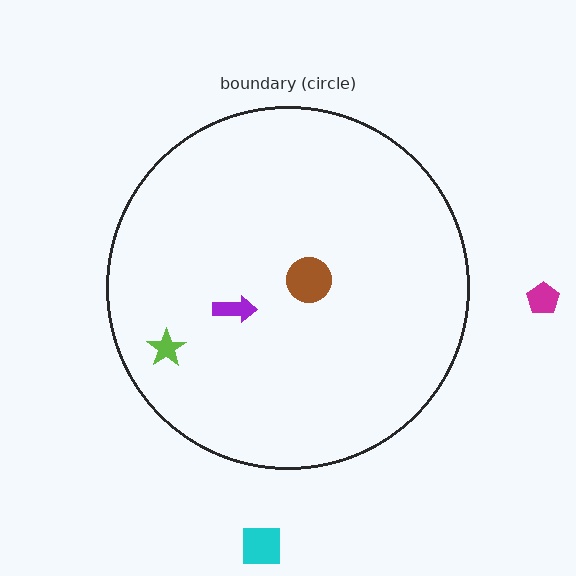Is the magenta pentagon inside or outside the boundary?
Outside.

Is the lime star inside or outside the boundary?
Inside.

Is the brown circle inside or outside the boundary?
Inside.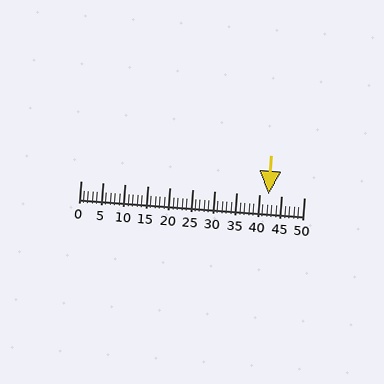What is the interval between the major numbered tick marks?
The major tick marks are spaced 5 units apart.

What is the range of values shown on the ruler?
The ruler shows values from 0 to 50.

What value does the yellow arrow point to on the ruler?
The yellow arrow points to approximately 42.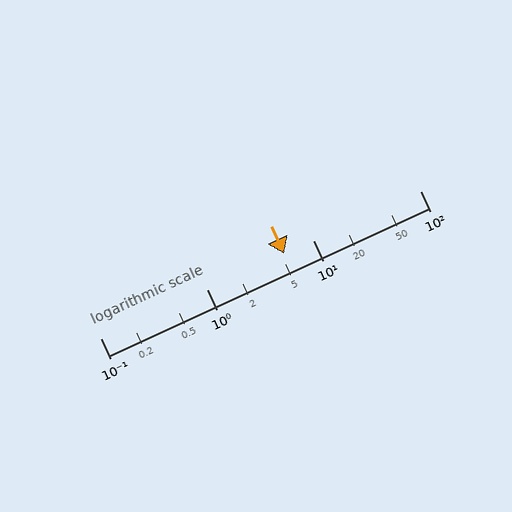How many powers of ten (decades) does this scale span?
The scale spans 3 decades, from 0.1 to 100.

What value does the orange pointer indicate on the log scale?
The pointer indicates approximately 5.3.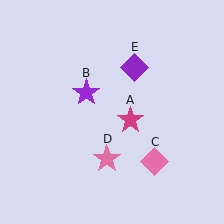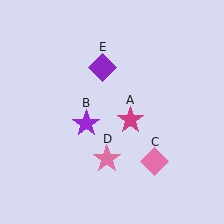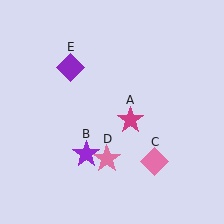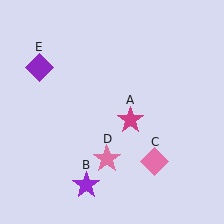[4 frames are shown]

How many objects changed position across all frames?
2 objects changed position: purple star (object B), purple diamond (object E).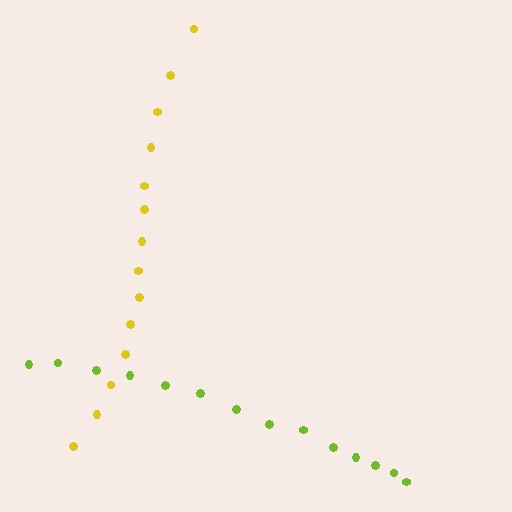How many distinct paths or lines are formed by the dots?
There are 2 distinct paths.